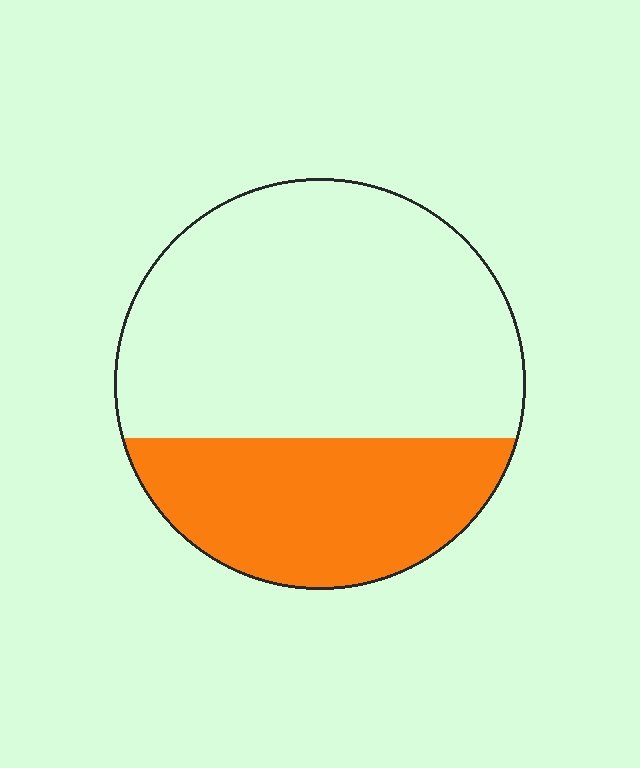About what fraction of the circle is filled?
About one third (1/3).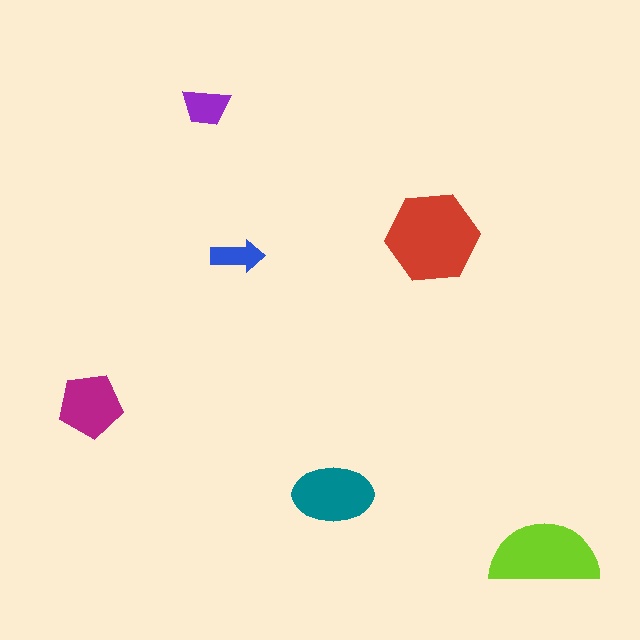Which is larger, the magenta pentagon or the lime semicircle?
The lime semicircle.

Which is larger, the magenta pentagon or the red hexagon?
The red hexagon.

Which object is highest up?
The purple trapezoid is topmost.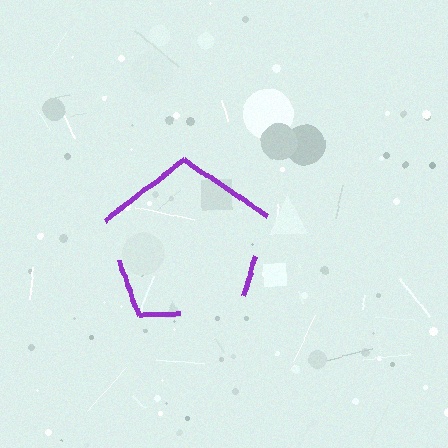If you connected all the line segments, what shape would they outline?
They would outline a pentagon.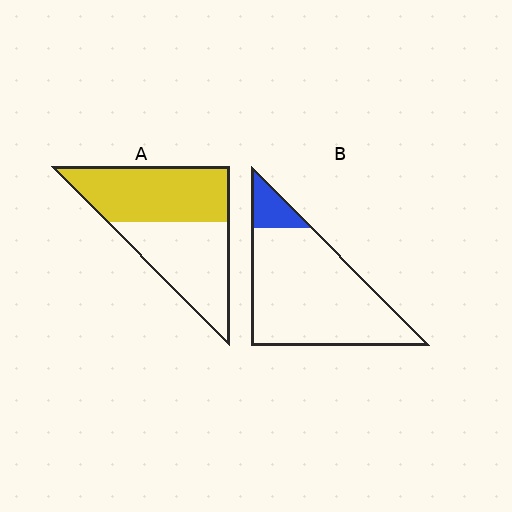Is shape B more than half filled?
No.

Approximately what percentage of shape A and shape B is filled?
A is approximately 50% and B is approximately 10%.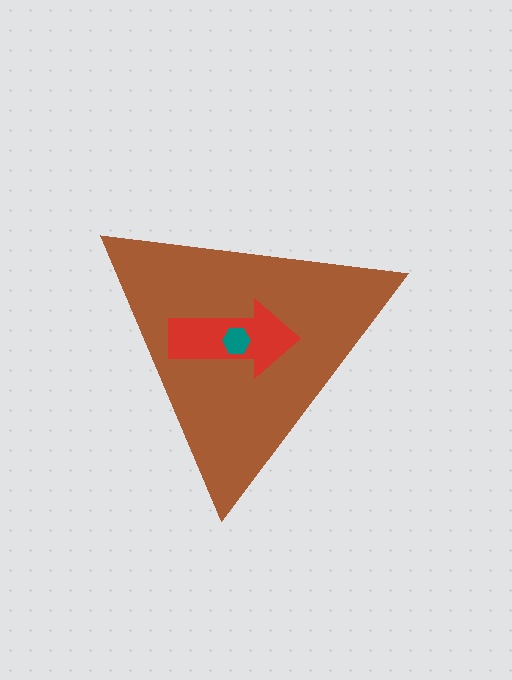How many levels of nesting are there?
3.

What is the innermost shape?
The teal hexagon.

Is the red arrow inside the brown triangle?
Yes.